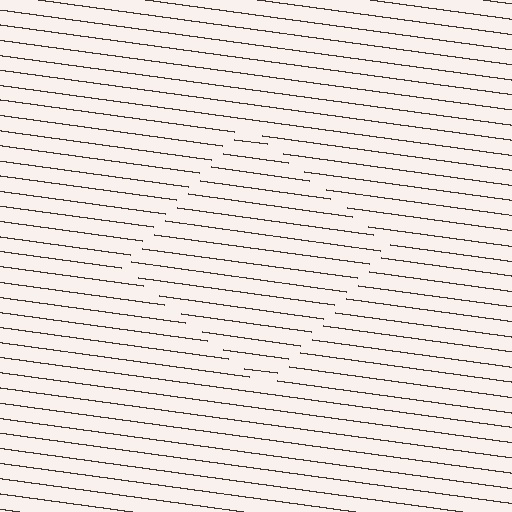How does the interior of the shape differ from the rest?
The interior of the shape contains the same grating, shifted by half a period — the contour is defined by the phase discontinuity where line-ends from the inner and outer gratings abut.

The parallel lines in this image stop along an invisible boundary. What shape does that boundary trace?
An illusory square. The interior of the shape contains the same grating, shifted by half a period — the contour is defined by the phase discontinuity where line-ends from the inner and outer gratings abut.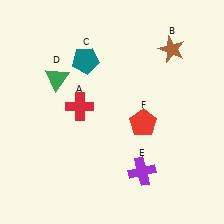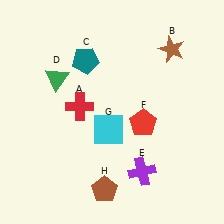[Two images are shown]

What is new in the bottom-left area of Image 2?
A cyan square (G) was added in the bottom-left area of Image 2.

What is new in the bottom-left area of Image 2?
A brown pentagon (H) was added in the bottom-left area of Image 2.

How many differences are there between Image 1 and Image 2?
There are 2 differences between the two images.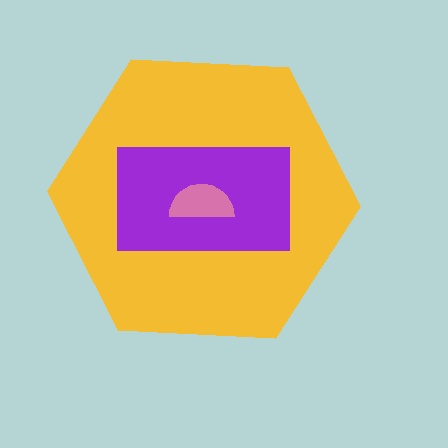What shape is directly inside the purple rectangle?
The pink semicircle.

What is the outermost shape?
The yellow hexagon.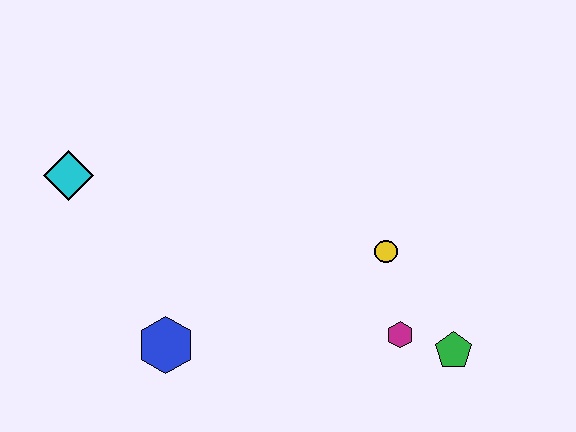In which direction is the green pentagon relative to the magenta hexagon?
The green pentagon is to the right of the magenta hexagon.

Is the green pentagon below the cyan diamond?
Yes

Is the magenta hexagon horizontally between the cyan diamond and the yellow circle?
No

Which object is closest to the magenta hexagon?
The green pentagon is closest to the magenta hexagon.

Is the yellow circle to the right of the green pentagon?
No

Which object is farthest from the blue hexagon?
The green pentagon is farthest from the blue hexagon.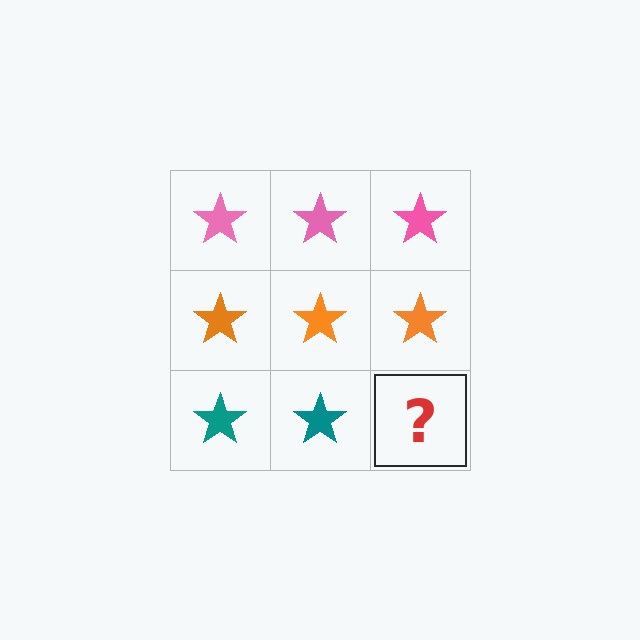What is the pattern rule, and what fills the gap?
The rule is that each row has a consistent color. The gap should be filled with a teal star.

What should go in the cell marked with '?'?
The missing cell should contain a teal star.